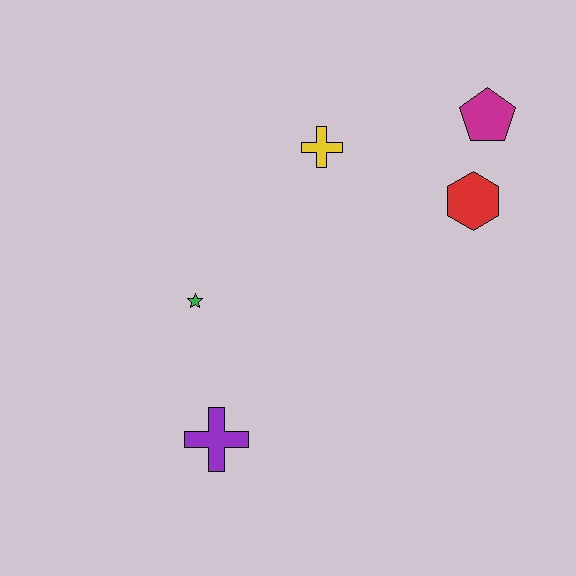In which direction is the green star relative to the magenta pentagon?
The green star is to the left of the magenta pentagon.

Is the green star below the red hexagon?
Yes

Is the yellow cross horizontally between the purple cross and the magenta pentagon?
Yes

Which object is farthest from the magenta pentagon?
The purple cross is farthest from the magenta pentagon.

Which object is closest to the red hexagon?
The magenta pentagon is closest to the red hexagon.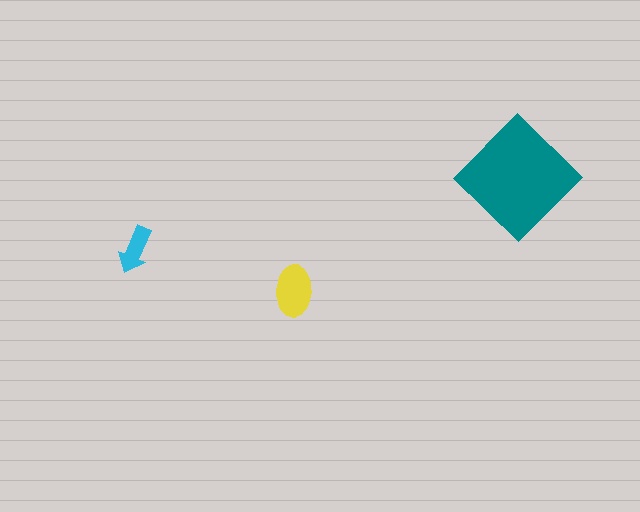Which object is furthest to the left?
The cyan arrow is leftmost.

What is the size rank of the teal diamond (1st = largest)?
1st.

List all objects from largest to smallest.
The teal diamond, the yellow ellipse, the cyan arrow.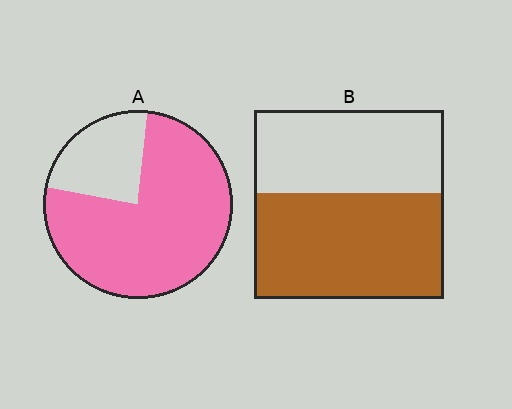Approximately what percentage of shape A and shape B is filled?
A is approximately 75% and B is approximately 55%.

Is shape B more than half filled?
Yes.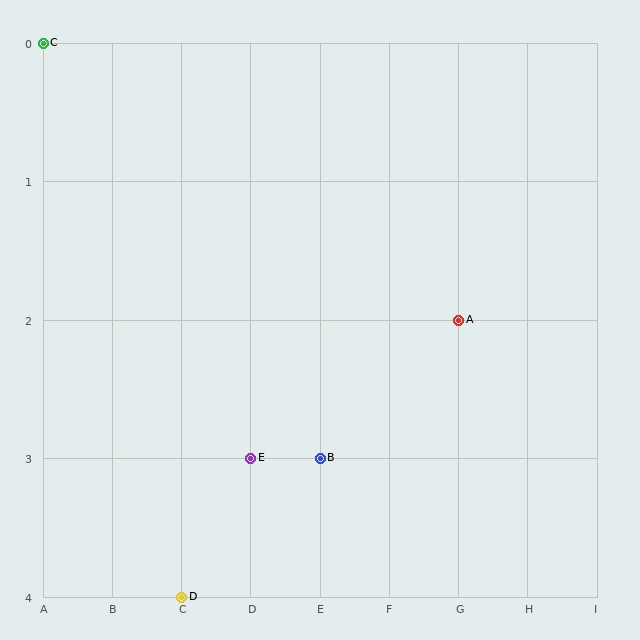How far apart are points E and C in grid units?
Points E and C are 3 columns and 3 rows apart (about 4.2 grid units diagonally).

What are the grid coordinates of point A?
Point A is at grid coordinates (G, 2).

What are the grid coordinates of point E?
Point E is at grid coordinates (D, 3).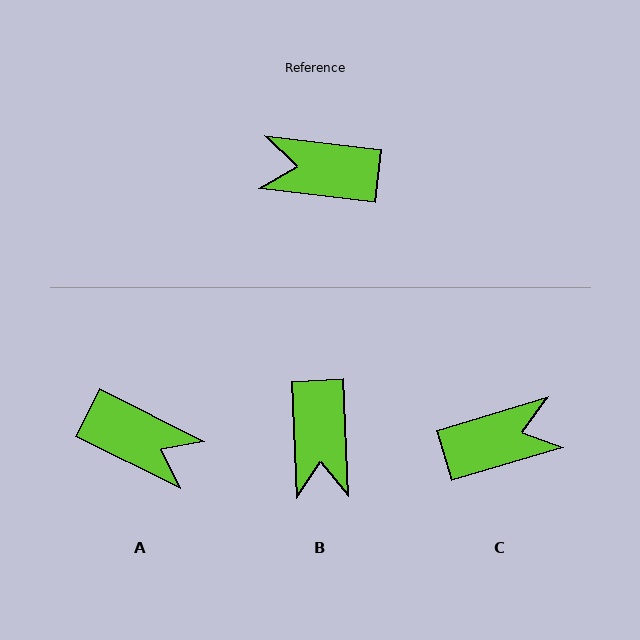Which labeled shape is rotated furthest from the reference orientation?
A, about 160 degrees away.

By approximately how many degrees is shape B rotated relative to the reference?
Approximately 99 degrees counter-clockwise.